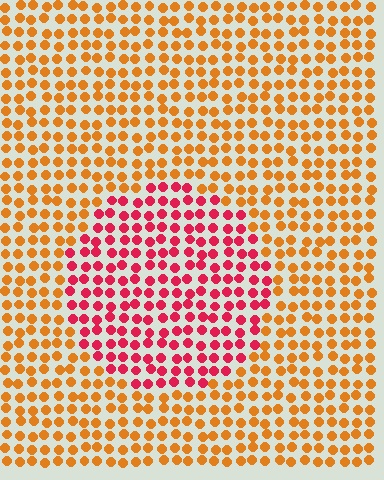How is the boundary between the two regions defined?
The boundary is defined purely by a slight shift in hue (about 46 degrees). Spacing, size, and orientation are identical on both sides.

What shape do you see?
I see a circle.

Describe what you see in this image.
The image is filled with small orange elements in a uniform arrangement. A circle-shaped region is visible where the elements are tinted to a slightly different hue, forming a subtle color boundary.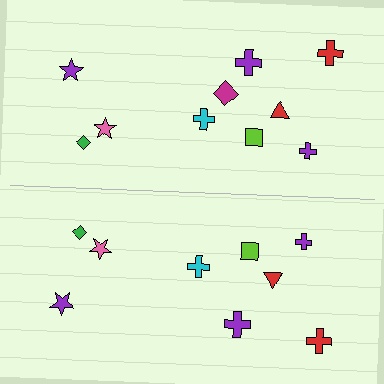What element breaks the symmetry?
A magenta diamond is missing from the bottom side.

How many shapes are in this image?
There are 19 shapes in this image.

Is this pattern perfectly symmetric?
No, the pattern is not perfectly symmetric. A magenta diamond is missing from the bottom side.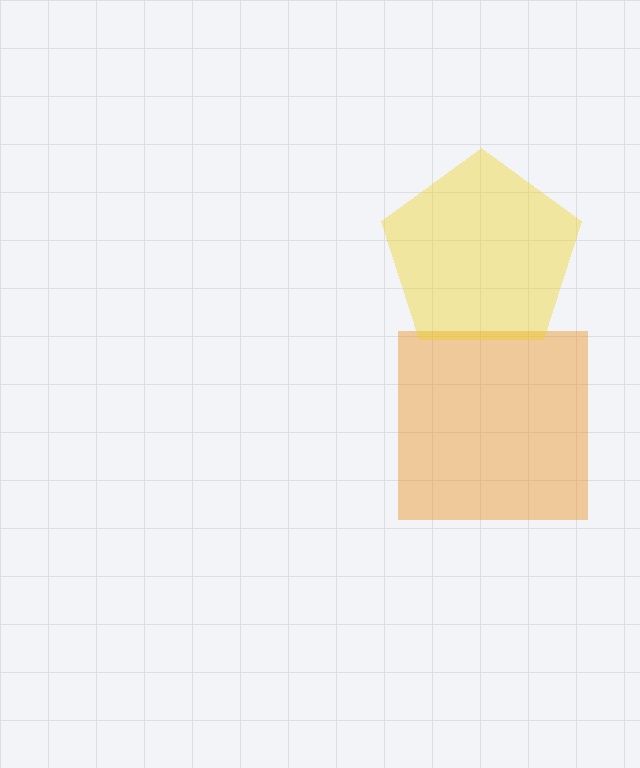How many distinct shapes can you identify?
There are 2 distinct shapes: an orange square, a yellow pentagon.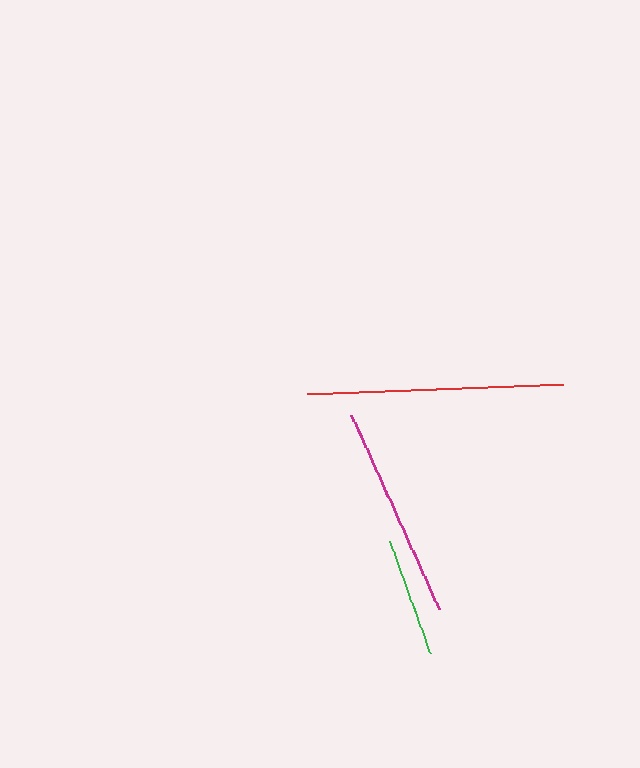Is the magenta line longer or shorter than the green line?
The magenta line is longer than the green line.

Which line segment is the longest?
The red line is the longest at approximately 256 pixels.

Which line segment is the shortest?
The green line is the shortest at approximately 119 pixels.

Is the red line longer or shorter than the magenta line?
The red line is longer than the magenta line.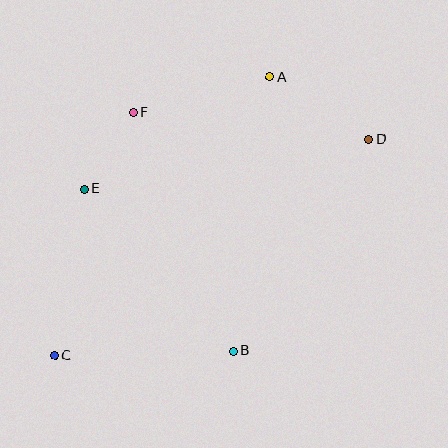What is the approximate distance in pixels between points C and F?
The distance between C and F is approximately 256 pixels.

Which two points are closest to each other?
Points E and F are closest to each other.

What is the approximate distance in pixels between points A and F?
The distance between A and F is approximately 141 pixels.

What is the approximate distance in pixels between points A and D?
The distance between A and D is approximately 117 pixels.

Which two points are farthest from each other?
Points C and D are farthest from each other.